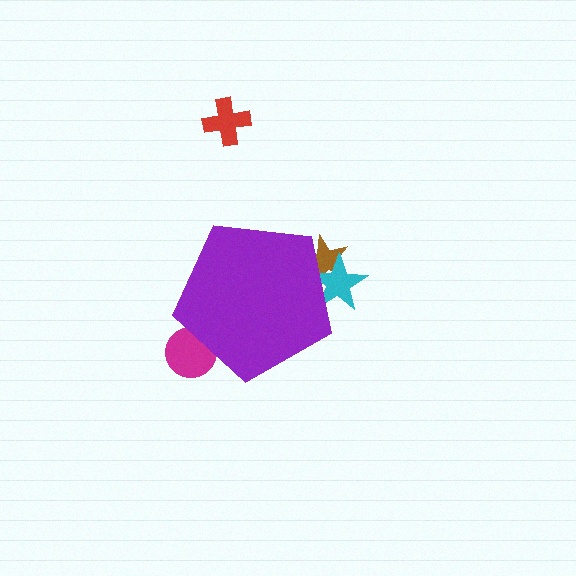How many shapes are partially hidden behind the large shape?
3 shapes are partially hidden.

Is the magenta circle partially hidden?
Yes, the magenta circle is partially hidden behind the purple pentagon.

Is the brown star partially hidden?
Yes, the brown star is partially hidden behind the purple pentagon.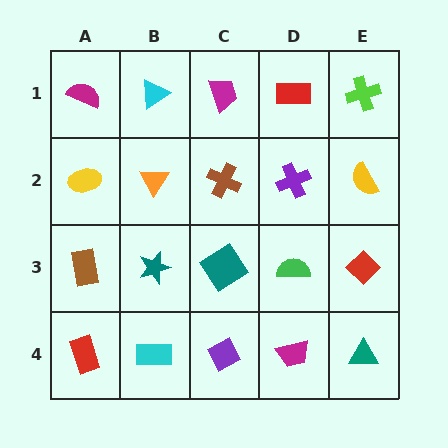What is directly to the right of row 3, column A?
A teal star.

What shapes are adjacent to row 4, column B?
A teal star (row 3, column B), a red rectangle (row 4, column A), a purple diamond (row 4, column C).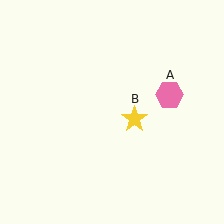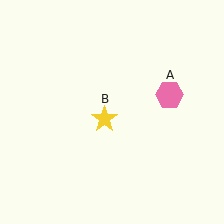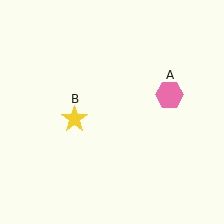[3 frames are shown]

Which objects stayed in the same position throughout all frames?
Pink hexagon (object A) remained stationary.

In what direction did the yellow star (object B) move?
The yellow star (object B) moved left.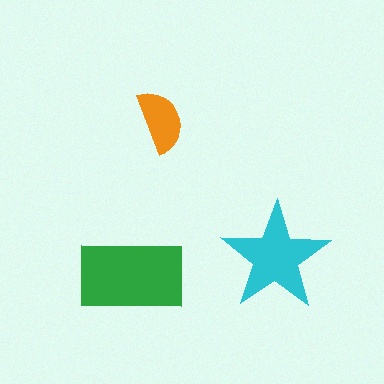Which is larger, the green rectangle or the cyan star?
The green rectangle.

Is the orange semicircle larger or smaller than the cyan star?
Smaller.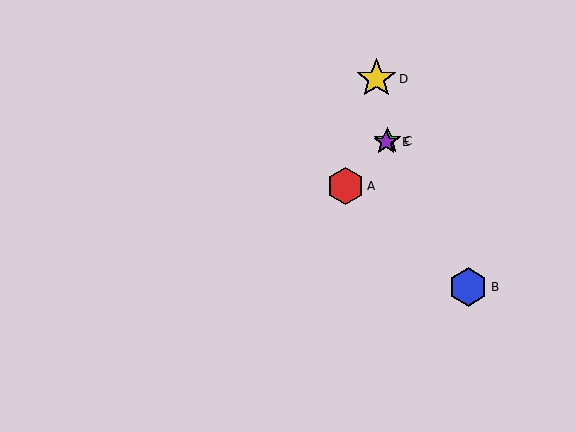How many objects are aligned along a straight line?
3 objects (A, C, E) are aligned along a straight line.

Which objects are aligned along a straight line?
Objects A, C, E are aligned along a straight line.